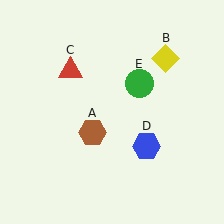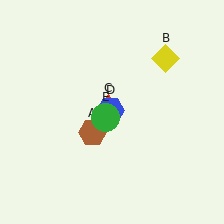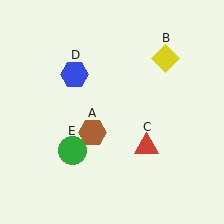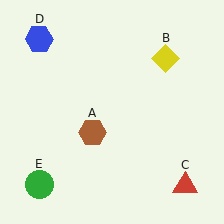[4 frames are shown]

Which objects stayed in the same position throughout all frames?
Brown hexagon (object A) and yellow diamond (object B) remained stationary.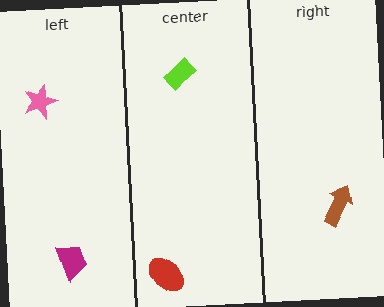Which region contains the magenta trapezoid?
The left region.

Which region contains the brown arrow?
The right region.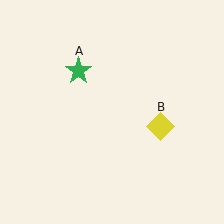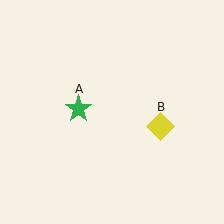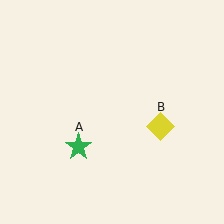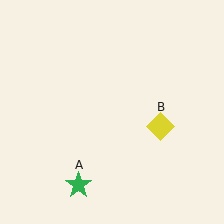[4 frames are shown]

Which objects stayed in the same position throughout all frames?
Yellow diamond (object B) remained stationary.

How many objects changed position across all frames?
1 object changed position: green star (object A).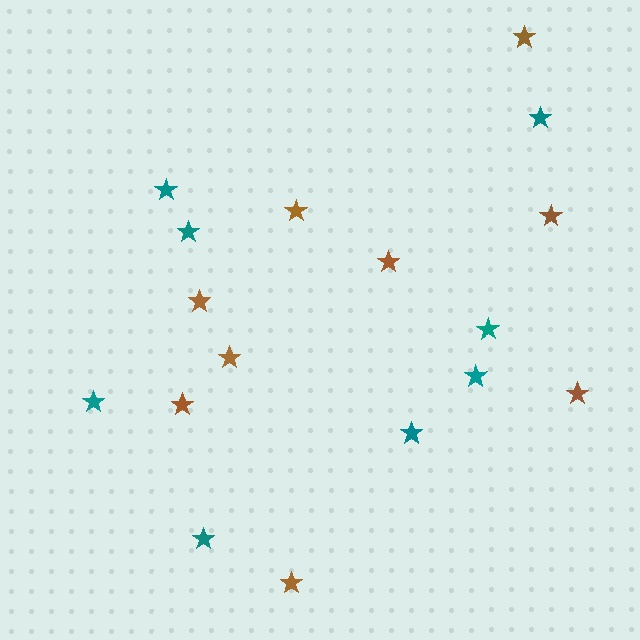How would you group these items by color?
There are 2 groups: one group of teal stars (8) and one group of brown stars (9).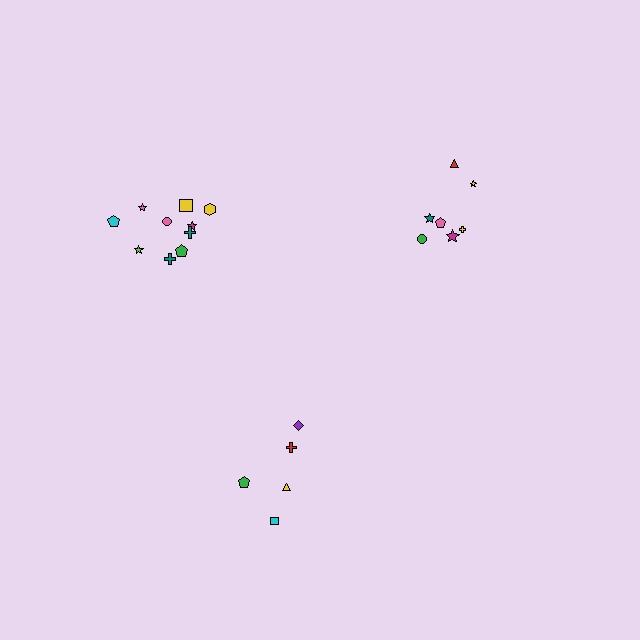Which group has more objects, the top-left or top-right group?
The top-left group.